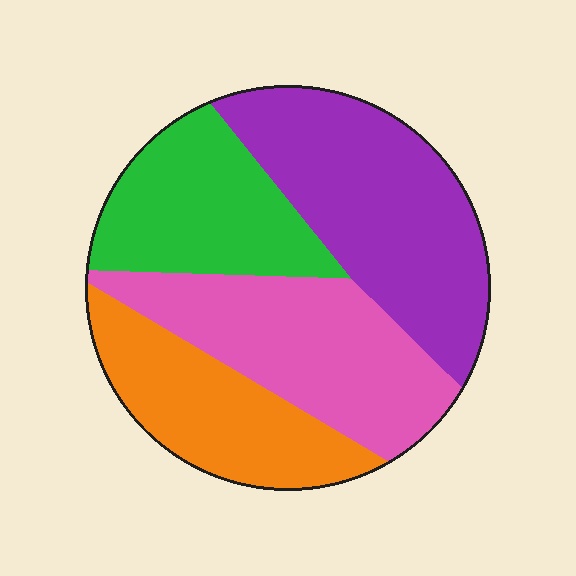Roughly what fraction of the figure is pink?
Pink covers 27% of the figure.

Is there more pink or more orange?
Pink.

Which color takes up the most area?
Purple, at roughly 30%.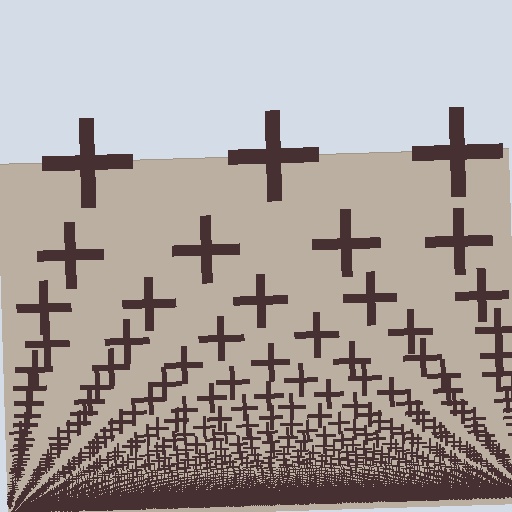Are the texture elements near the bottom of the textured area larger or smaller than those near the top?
Smaller. The gradient is inverted — elements near the bottom are smaller and denser.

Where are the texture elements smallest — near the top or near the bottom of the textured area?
Near the bottom.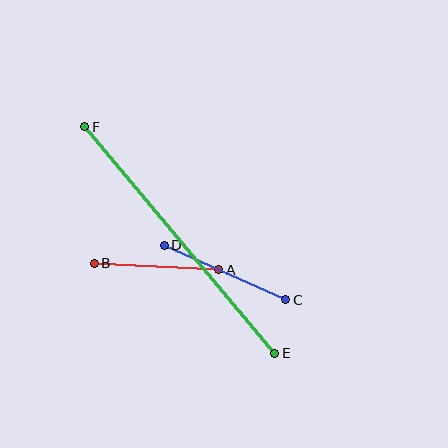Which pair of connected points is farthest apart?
Points E and F are farthest apart.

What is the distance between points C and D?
The distance is approximately 133 pixels.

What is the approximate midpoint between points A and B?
The midpoint is at approximately (156, 266) pixels.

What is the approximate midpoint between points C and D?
The midpoint is at approximately (225, 273) pixels.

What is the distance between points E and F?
The distance is approximately 296 pixels.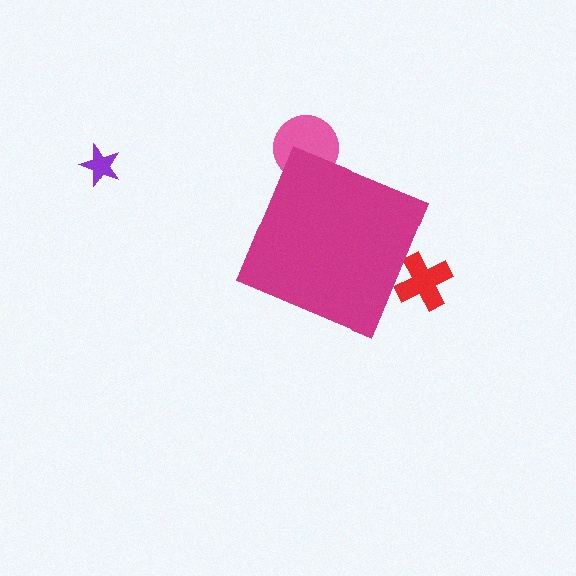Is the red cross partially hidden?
Yes, the red cross is partially hidden behind the magenta diamond.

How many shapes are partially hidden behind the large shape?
2 shapes are partially hidden.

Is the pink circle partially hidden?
Yes, the pink circle is partially hidden behind the magenta diamond.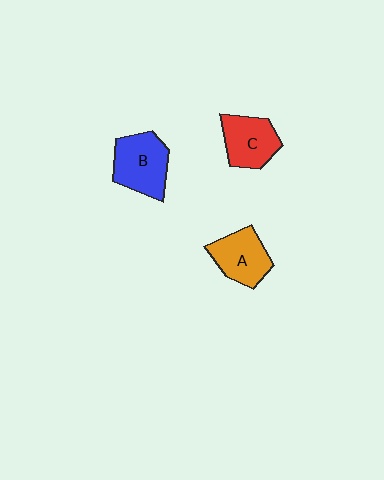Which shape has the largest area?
Shape B (blue).